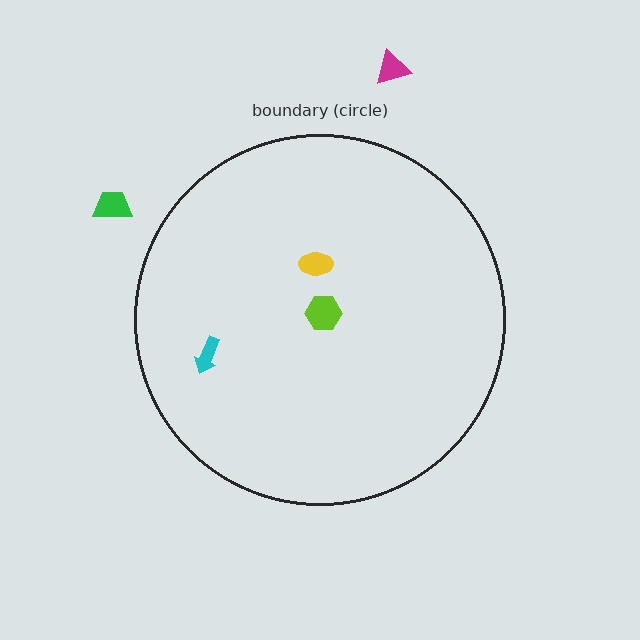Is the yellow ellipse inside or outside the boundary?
Inside.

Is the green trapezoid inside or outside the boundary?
Outside.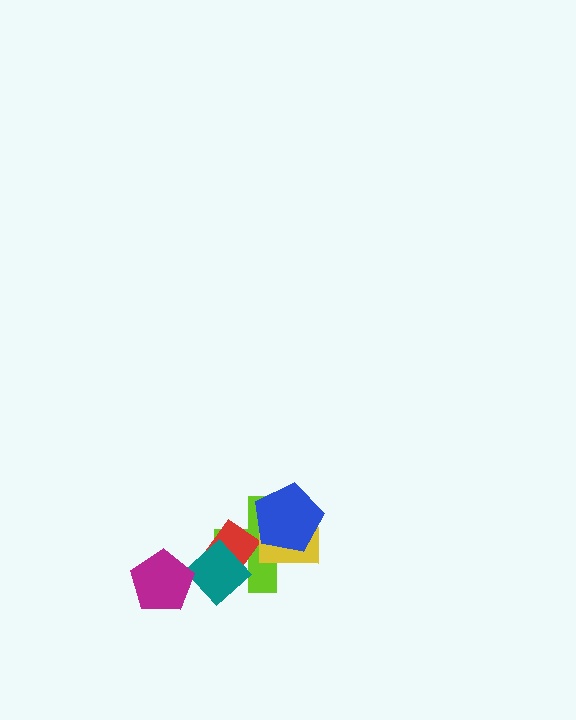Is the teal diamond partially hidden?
Yes, it is partially covered by another shape.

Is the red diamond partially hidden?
Yes, it is partially covered by another shape.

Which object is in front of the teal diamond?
The magenta pentagon is in front of the teal diamond.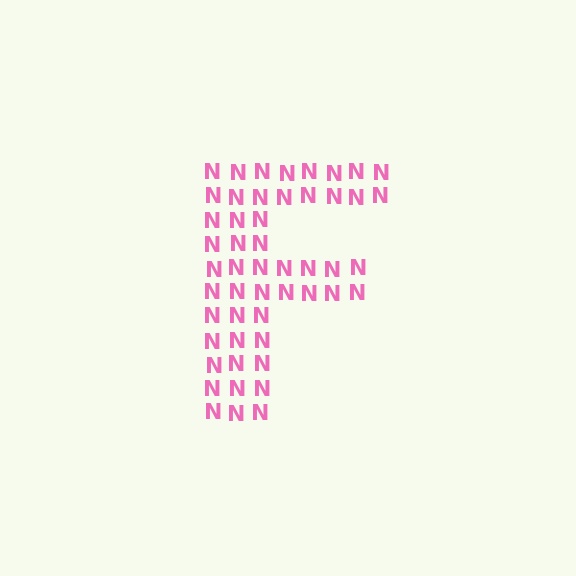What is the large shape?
The large shape is the letter F.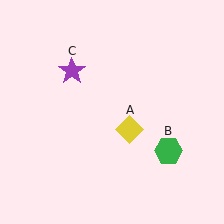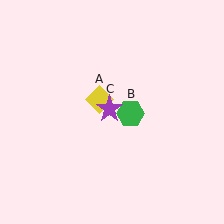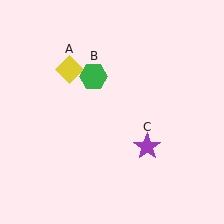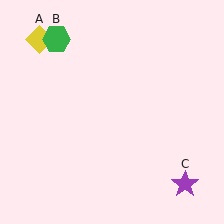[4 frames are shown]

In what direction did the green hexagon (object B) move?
The green hexagon (object B) moved up and to the left.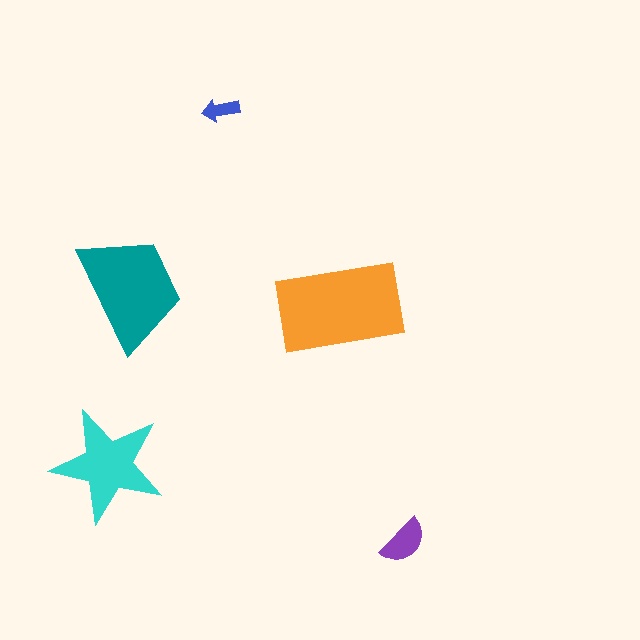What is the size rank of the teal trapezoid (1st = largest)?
2nd.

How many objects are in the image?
There are 5 objects in the image.